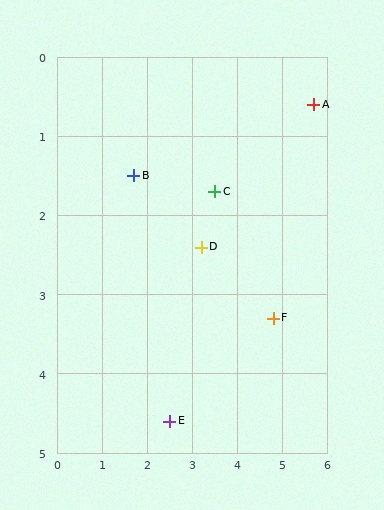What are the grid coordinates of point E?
Point E is at approximately (2.5, 4.6).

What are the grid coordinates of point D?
Point D is at approximately (3.2, 2.4).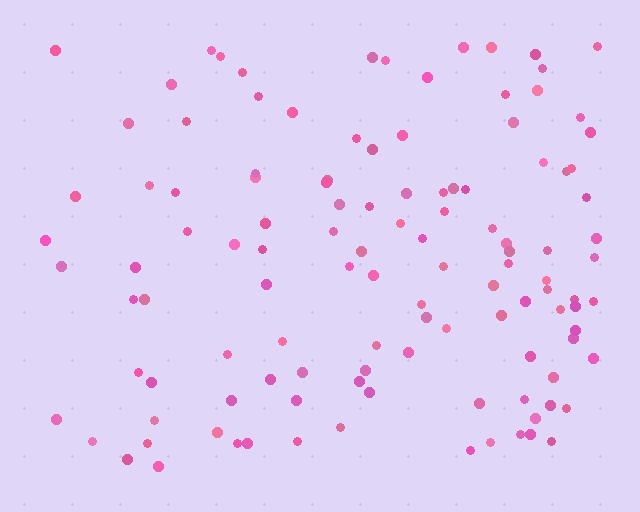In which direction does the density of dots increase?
From left to right, with the right side densest.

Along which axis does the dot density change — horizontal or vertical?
Horizontal.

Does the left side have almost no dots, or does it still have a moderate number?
Still a moderate number, just noticeably fewer than the right.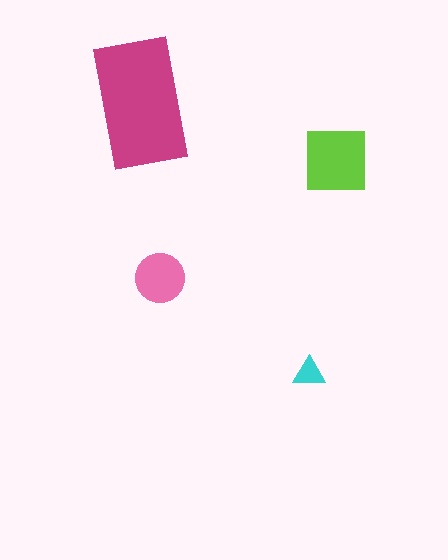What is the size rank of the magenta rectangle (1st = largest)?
1st.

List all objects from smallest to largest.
The cyan triangle, the pink circle, the lime square, the magenta rectangle.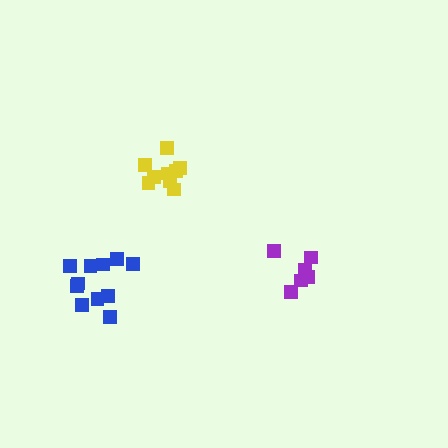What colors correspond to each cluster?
The clusters are colored: yellow, purple, blue.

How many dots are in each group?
Group 1: 9 dots, Group 2: 6 dots, Group 3: 11 dots (26 total).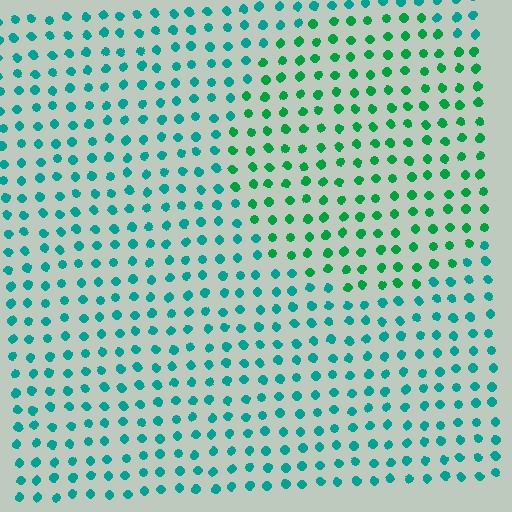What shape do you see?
I see a circle.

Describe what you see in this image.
The image is filled with small teal elements in a uniform arrangement. A circle-shaped region is visible where the elements are tinted to a slightly different hue, forming a subtle color boundary.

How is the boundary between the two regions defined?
The boundary is defined purely by a slight shift in hue (about 32 degrees). Spacing, size, and orientation are identical on both sides.